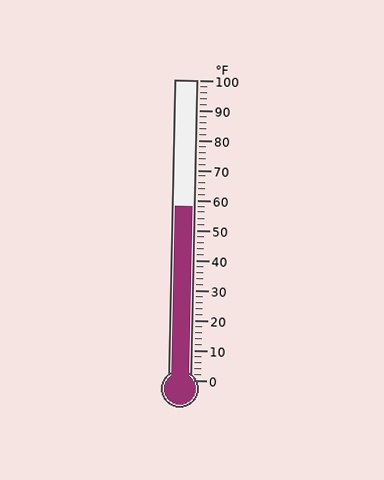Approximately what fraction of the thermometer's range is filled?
The thermometer is filled to approximately 60% of its range.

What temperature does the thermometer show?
The thermometer shows approximately 58°F.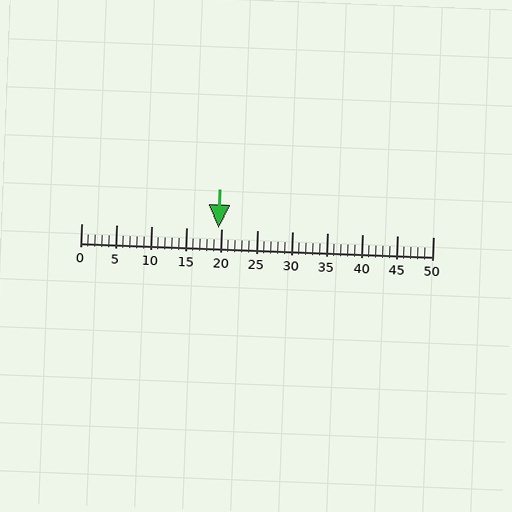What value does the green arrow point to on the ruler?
The green arrow points to approximately 20.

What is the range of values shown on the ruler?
The ruler shows values from 0 to 50.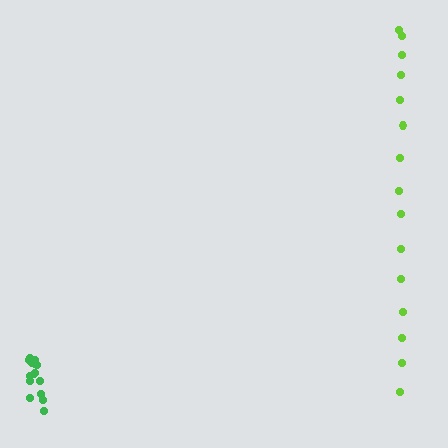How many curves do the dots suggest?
There are 2 distinct paths.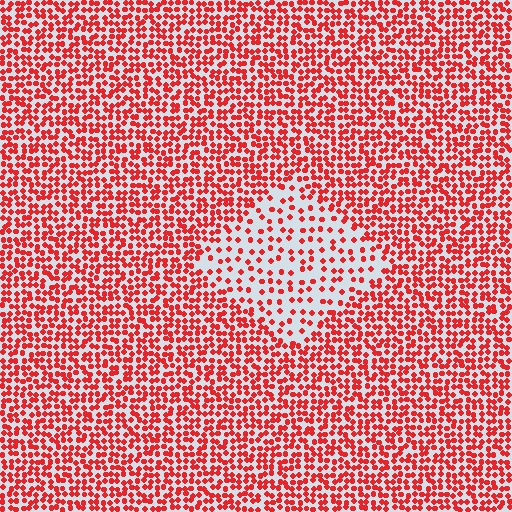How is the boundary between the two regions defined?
The boundary is defined by a change in element density (approximately 2.3x ratio). All elements are the same color, size, and shape.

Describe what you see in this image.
The image contains small red elements arranged at two different densities. A diamond-shaped region is visible where the elements are less densely packed than the surrounding area.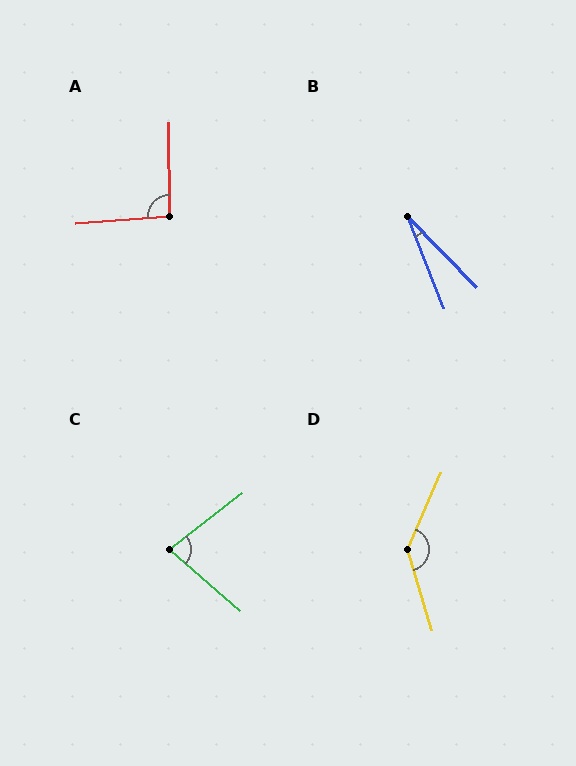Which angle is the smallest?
B, at approximately 23 degrees.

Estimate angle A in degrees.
Approximately 94 degrees.